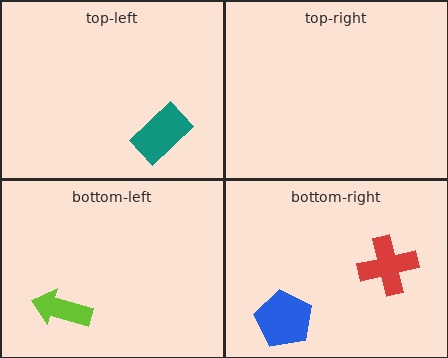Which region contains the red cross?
The bottom-right region.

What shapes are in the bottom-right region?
The blue pentagon, the red cross.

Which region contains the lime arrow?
The bottom-left region.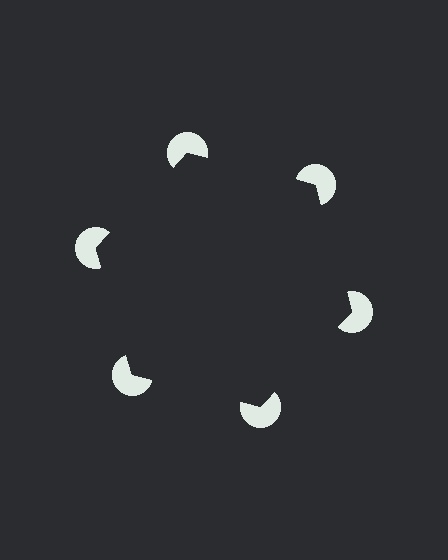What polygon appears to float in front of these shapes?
An illusory hexagon — its edges are inferred from the aligned wedge cuts in the pac-man discs, not physically drawn.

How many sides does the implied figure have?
6 sides.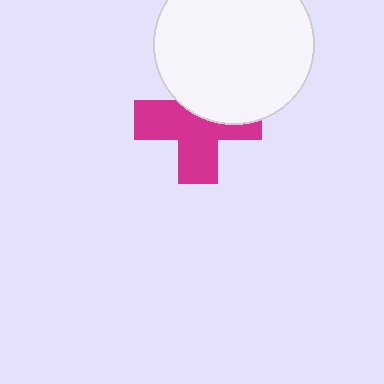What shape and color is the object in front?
The object in front is a white circle.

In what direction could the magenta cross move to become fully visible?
The magenta cross could move down. That would shift it out from behind the white circle entirely.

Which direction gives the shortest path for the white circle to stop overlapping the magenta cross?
Moving up gives the shortest separation.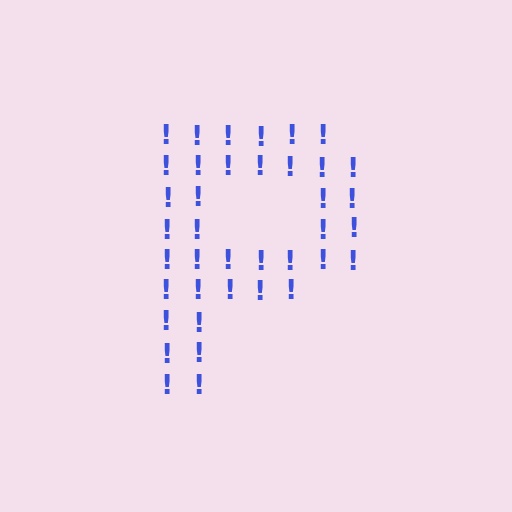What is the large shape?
The large shape is the letter P.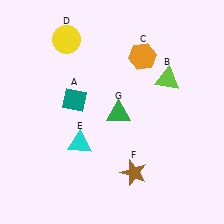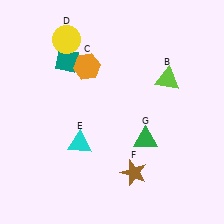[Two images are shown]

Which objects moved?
The objects that moved are: the teal diamond (A), the orange hexagon (C), the green triangle (G).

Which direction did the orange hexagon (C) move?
The orange hexagon (C) moved left.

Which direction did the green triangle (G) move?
The green triangle (G) moved right.